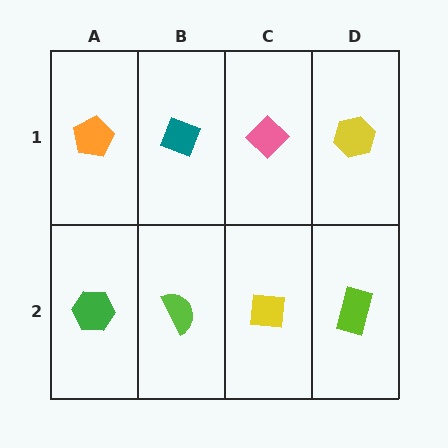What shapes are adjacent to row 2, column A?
An orange pentagon (row 1, column A), a lime semicircle (row 2, column B).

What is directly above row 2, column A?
An orange pentagon.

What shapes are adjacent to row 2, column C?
A pink diamond (row 1, column C), a lime semicircle (row 2, column B), a lime rectangle (row 2, column D).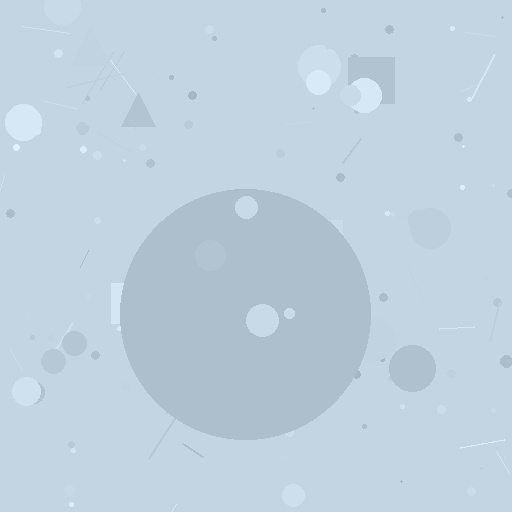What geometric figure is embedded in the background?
A circle is embedded in the background.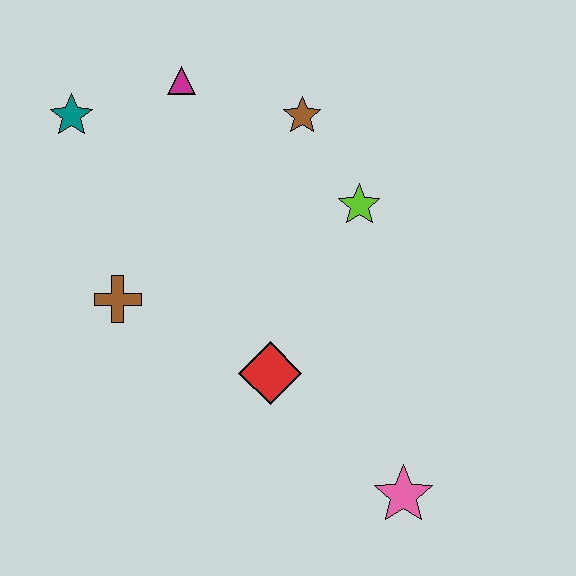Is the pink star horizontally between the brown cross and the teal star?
No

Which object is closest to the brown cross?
The red diamond is closest to the brown cross.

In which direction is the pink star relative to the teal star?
The pink star is below the teal star.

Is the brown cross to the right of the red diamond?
No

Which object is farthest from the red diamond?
The teal star is farthest from the red diamond.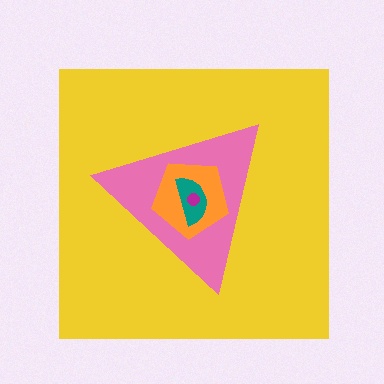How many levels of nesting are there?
5.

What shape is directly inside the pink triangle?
The orange pentagon.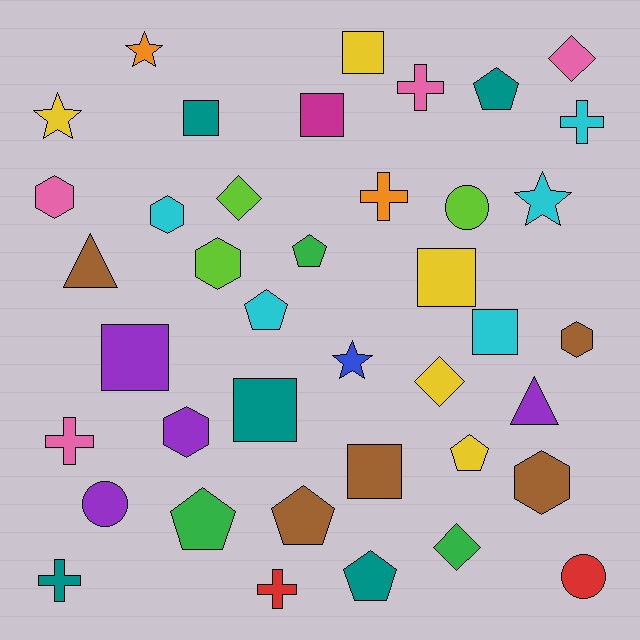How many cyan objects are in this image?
There are 5 cyan objects.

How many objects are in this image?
There are 40 objects.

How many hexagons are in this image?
There are 6 hexagons.